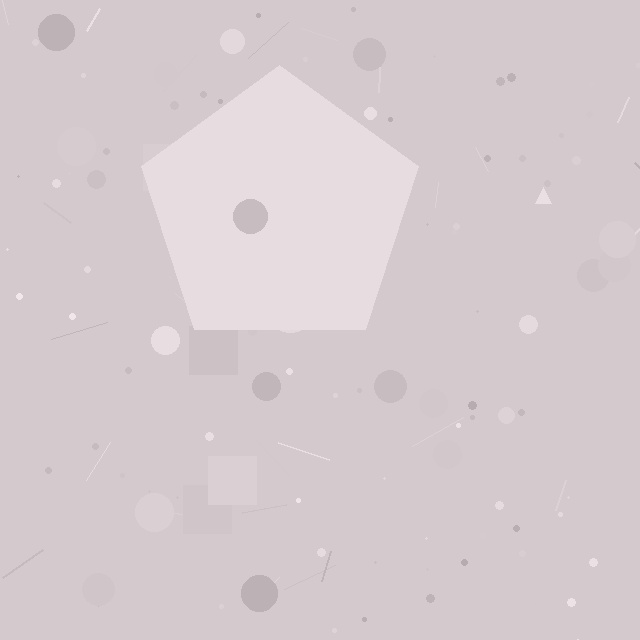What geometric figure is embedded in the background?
A pentagon is embedded in the background.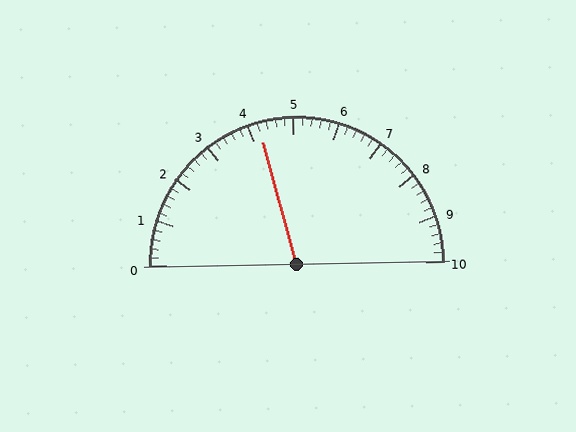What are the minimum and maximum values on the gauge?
The gauge ranges from 0 to 10.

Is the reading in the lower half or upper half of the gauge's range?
The reading is in the lower half of the range (0 to 10).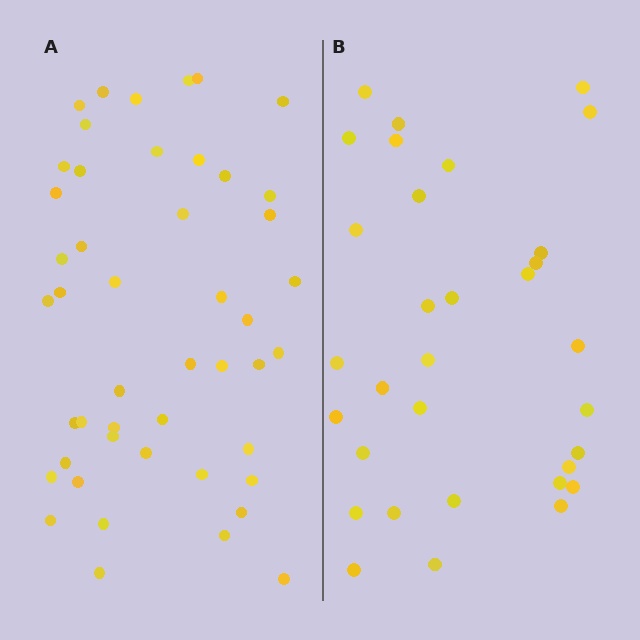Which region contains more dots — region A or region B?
Region A (the left region) has more dots.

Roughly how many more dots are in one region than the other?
Region A has approximately 15 more dots than region B.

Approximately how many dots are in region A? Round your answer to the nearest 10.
About 50 dots. (The exact count is 47, which rounds to 50.)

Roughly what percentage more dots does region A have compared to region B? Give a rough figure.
About 45% more.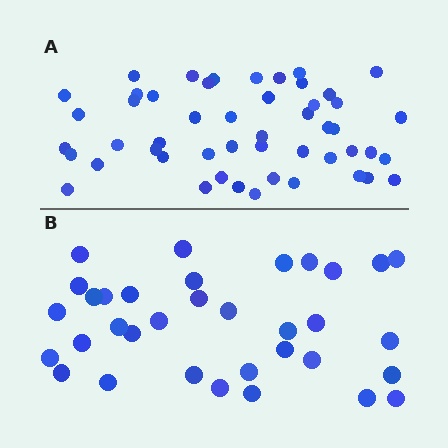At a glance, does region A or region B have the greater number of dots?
Region A (the top region) has more dots.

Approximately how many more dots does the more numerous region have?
Region A has approximately 15 more dots than region B.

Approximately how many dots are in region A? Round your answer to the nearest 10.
About 50 dots.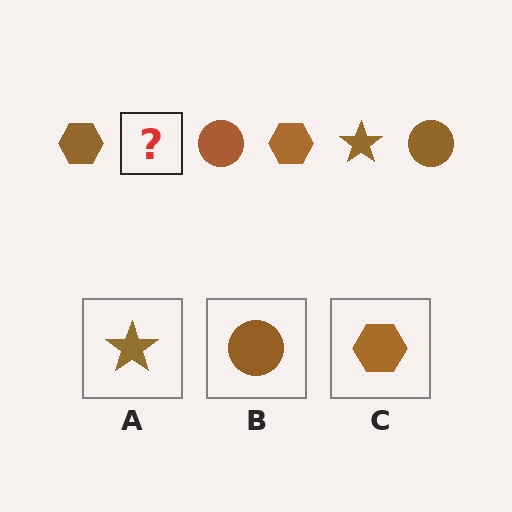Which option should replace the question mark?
Option A.